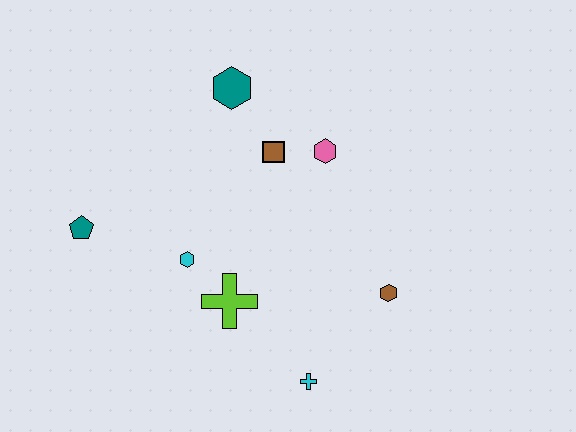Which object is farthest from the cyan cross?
The teal hexagon is farthest from the cyan cross.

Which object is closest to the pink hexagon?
The brown square is closest to the pink hexagon.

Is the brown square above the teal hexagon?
No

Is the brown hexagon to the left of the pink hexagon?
No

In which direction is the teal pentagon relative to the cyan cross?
The teal pentagon is to the left of the cyan cross.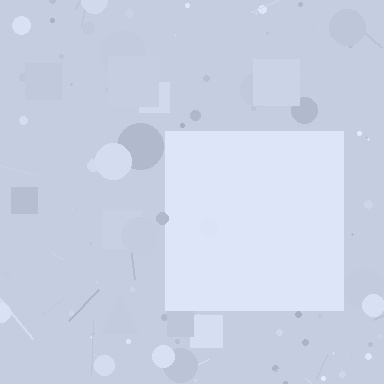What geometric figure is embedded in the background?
A square is embedded in the background.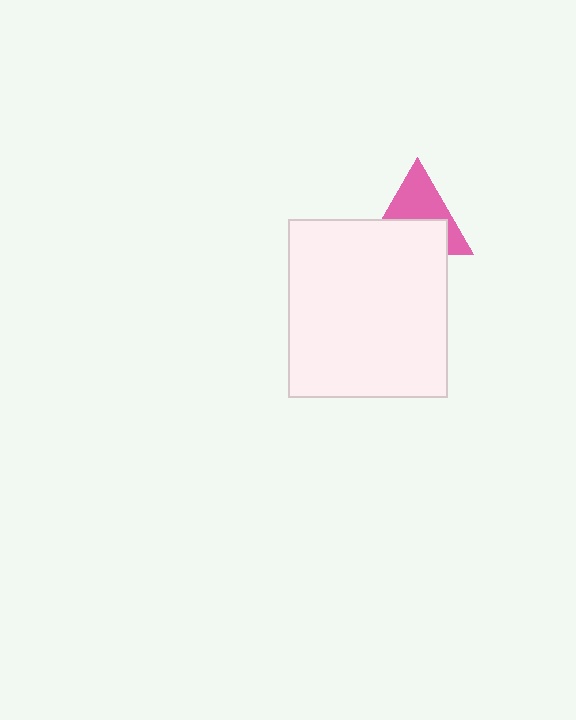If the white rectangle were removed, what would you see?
You would see the complete pink triangle.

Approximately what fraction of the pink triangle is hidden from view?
Roughly 49% of the pink triangle is hidden behind the white rectangle.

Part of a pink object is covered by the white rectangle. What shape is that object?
It is a triangle.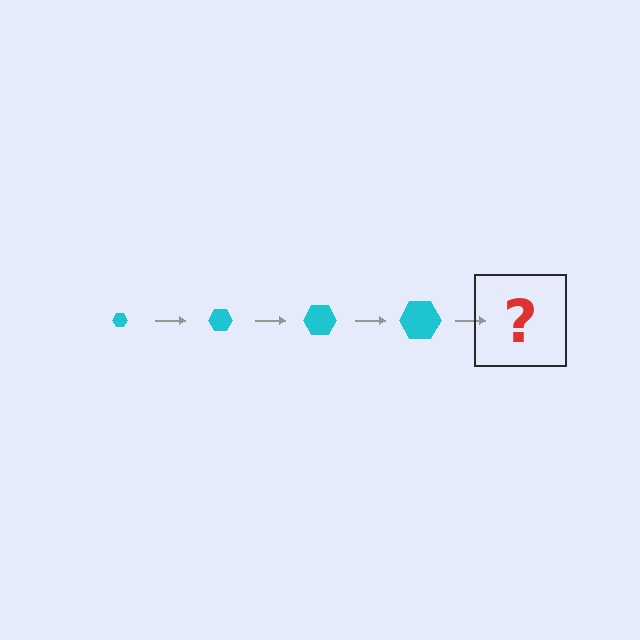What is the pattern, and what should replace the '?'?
The pattern is that the hexagon gets progressively larger each step. The '?' should be a cyan hexagon, larger than the previous one.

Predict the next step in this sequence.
The next step is a cyan hexagon, larger than the previous one.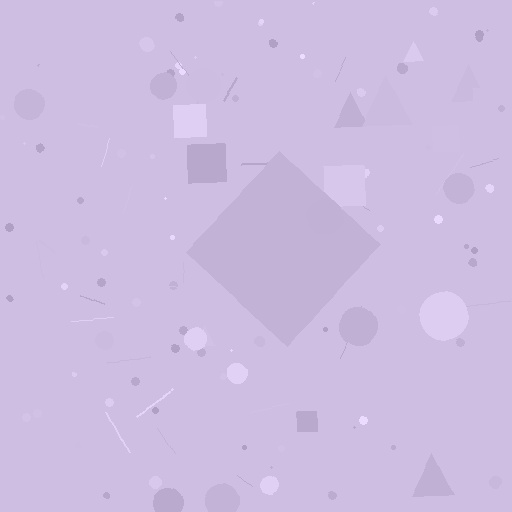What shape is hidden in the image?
A diamond is hidden in the image.